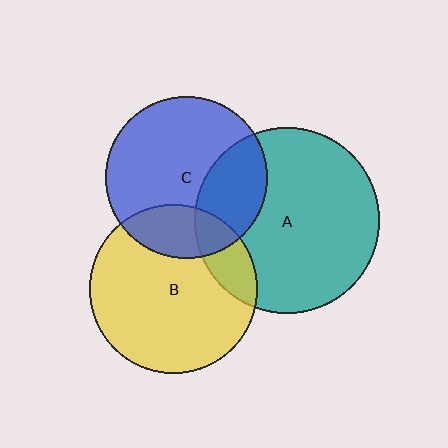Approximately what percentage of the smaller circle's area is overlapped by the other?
Approximately 30%.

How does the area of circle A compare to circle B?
Approximately 1.2 times.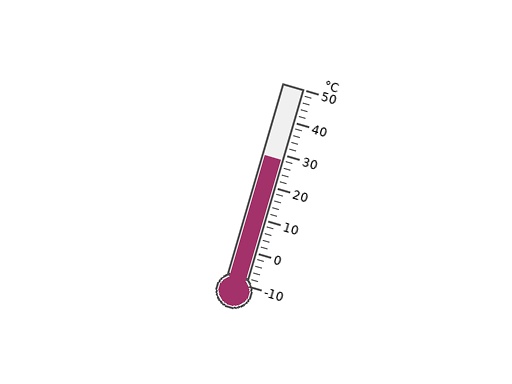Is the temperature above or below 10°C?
The temperature is above 10°C.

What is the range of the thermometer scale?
The thermometer scale ranges from -10°C to 50°C.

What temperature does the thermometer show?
The thermometer shows approximately 28°C.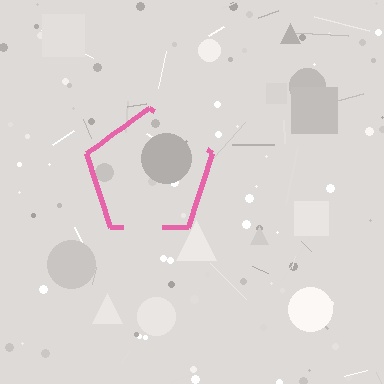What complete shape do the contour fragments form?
The contour fragments form a pentagon.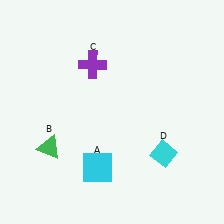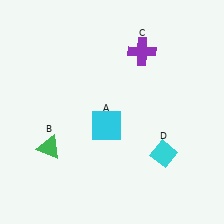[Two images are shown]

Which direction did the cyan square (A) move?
The cyan square (A) moved up.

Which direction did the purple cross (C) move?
The purple cross (C) moved right.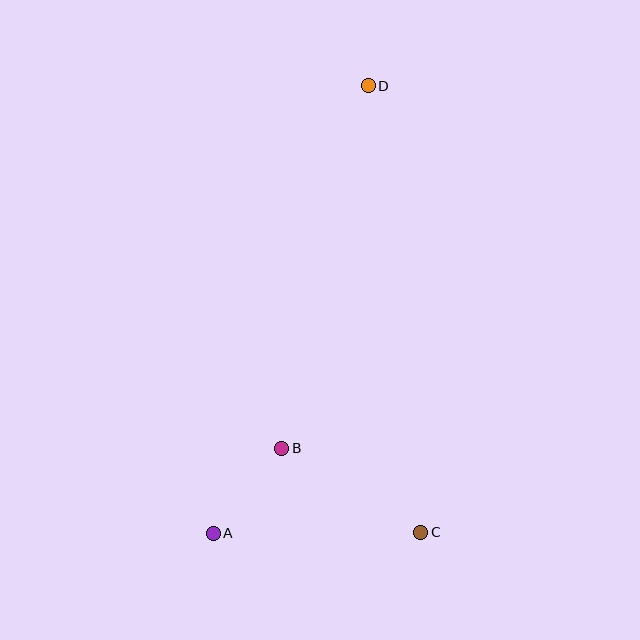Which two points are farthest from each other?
Points A and D are farthest from each other.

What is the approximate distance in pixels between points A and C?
The distance between A and C is approximately 207 pixels.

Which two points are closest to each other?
Points A and B are closest to each other.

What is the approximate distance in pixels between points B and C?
The distance between B and C is approximately 163 pixels.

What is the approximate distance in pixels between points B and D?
The distance between B and D is approximately 373 pixels.